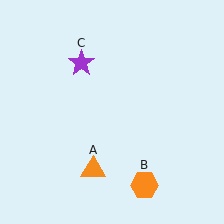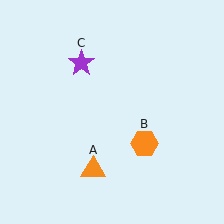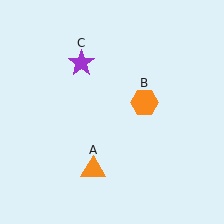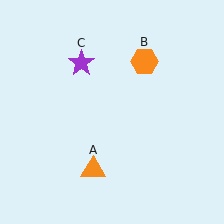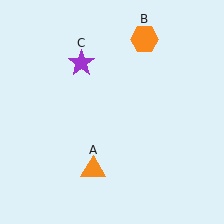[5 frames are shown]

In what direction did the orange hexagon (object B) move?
The orange hexagon (object B) moved up.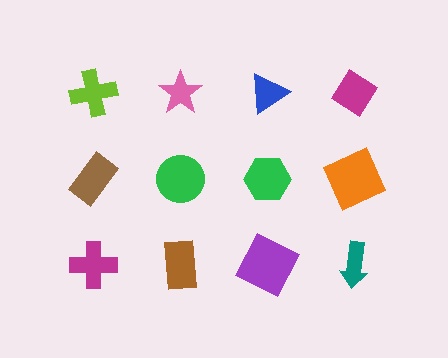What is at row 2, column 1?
A brown rectangle.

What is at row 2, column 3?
A green hexagon.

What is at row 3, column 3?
A purple square.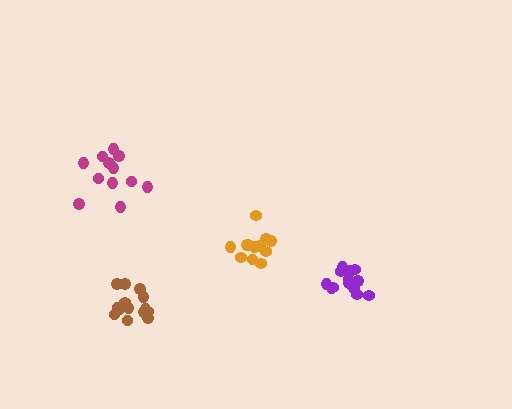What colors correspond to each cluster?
The clusters are colored: orange, brown, purple, magenta.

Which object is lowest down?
The brown cluster is bottommost.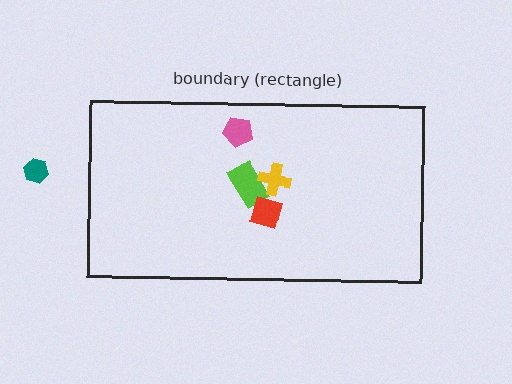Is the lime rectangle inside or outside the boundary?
Inside.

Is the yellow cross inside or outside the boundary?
Inside.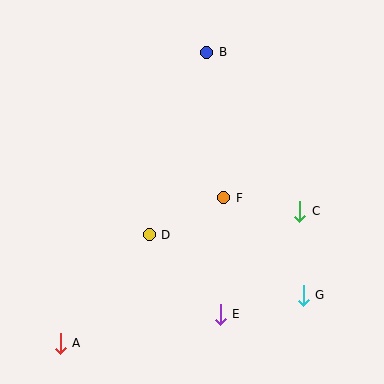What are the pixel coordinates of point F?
Point F is at (224, 198).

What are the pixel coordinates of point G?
Point G is at (303, 295).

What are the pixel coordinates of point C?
Point C is at (300, 211).